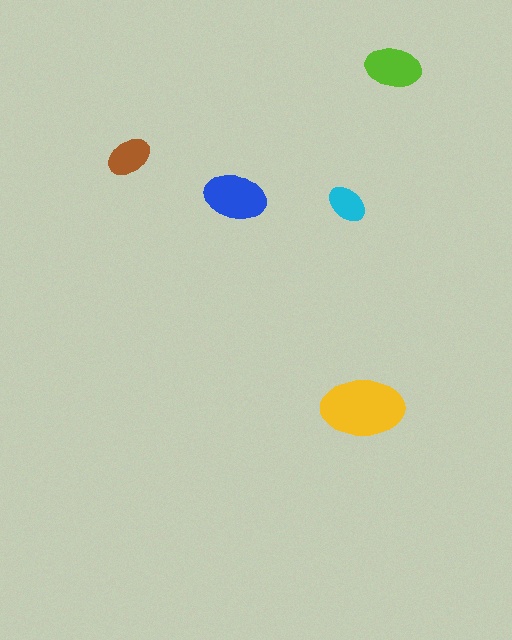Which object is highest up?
The lime ellipse is topmost.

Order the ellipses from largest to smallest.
the yellow one, the blue one, the lime one, the brown one, the cyan one.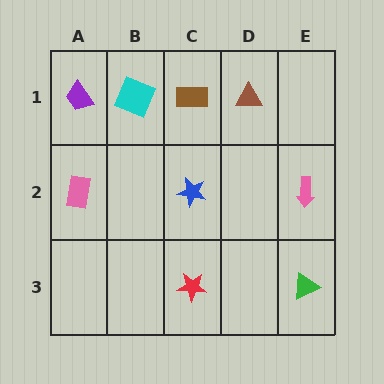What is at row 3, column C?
A red star.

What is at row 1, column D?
A brown triangle.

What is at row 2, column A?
A pink rectangle.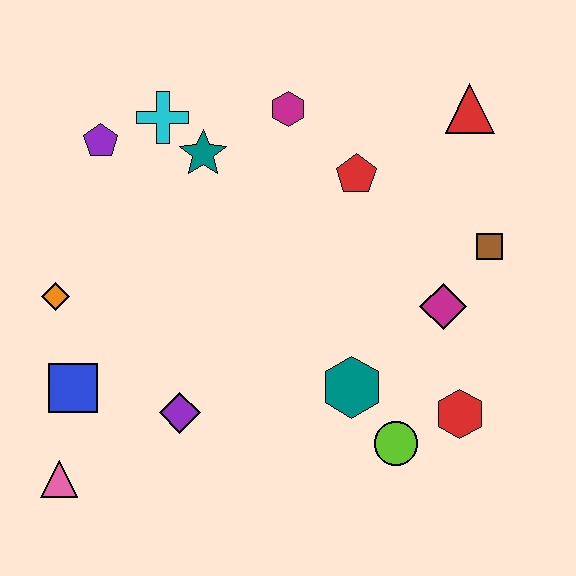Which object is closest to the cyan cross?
The teal star is closest to the cyan cross.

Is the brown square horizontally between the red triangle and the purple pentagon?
No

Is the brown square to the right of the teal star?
Yes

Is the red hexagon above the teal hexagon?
No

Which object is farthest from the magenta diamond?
The pink triangle is farthest from the magenta diamond.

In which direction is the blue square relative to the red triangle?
The blue square is to the left of the red triangle.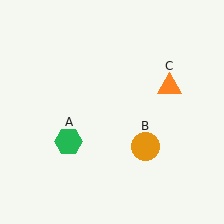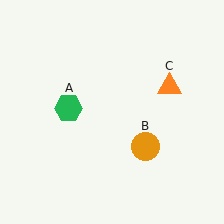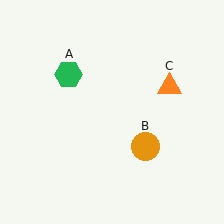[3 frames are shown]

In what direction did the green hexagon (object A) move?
The green hexagon (object A) moved up.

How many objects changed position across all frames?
1 object changed position: green hexagon (object A).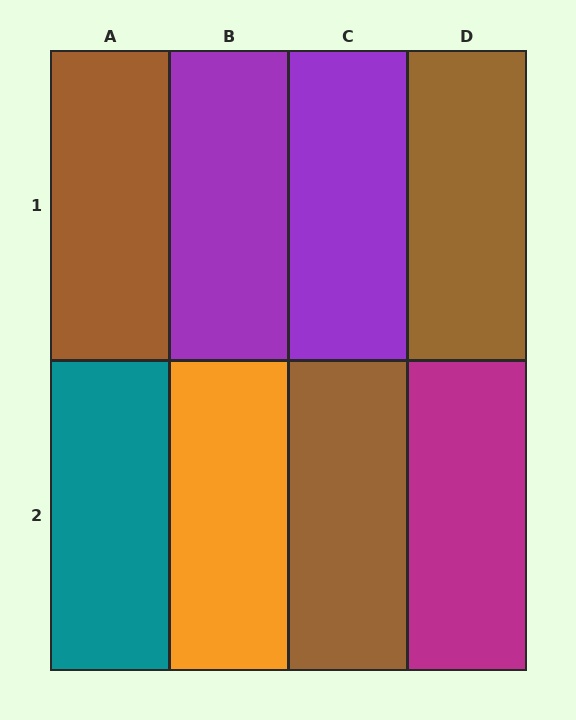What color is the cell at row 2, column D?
Magenta.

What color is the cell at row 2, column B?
Orange.